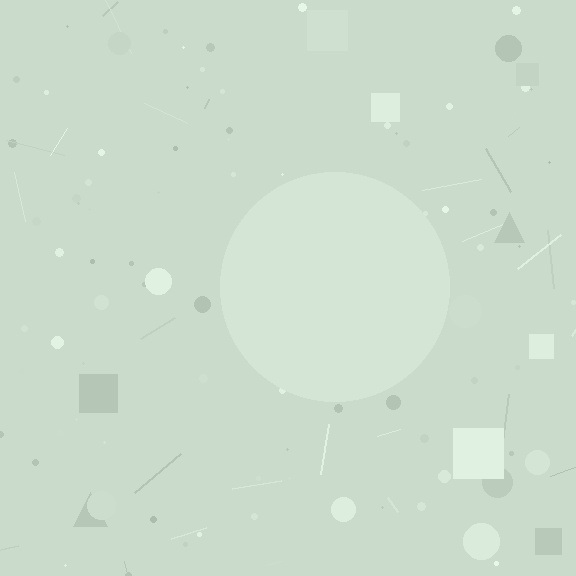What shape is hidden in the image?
A circle is hidden in the image.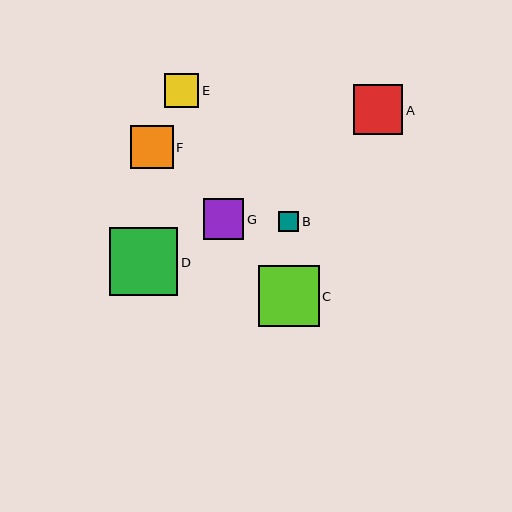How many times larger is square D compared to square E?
Square D is approximately 2.0 times the size of square E.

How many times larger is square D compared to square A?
Square D is approximately 1.4 times the size of square A.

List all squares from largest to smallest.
From largest to smallest: D, C, A, F, G, E, B.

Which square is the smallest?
Square B is the smallest with a size of approximately 20 pixels.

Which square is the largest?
Square D is the largest with a size of approximately 68 pixels.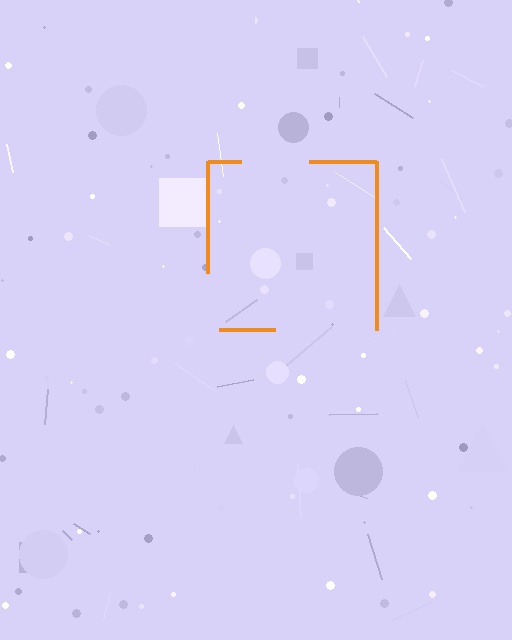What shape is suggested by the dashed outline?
The dashed outline suggests a square.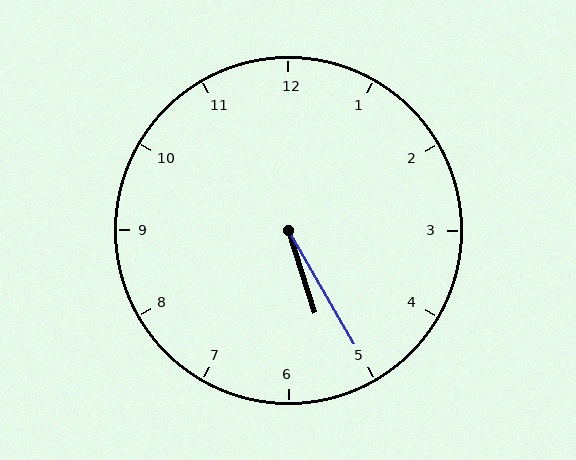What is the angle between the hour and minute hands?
Approximately 12 degrees.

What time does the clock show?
5:25.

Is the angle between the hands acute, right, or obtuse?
It is acute.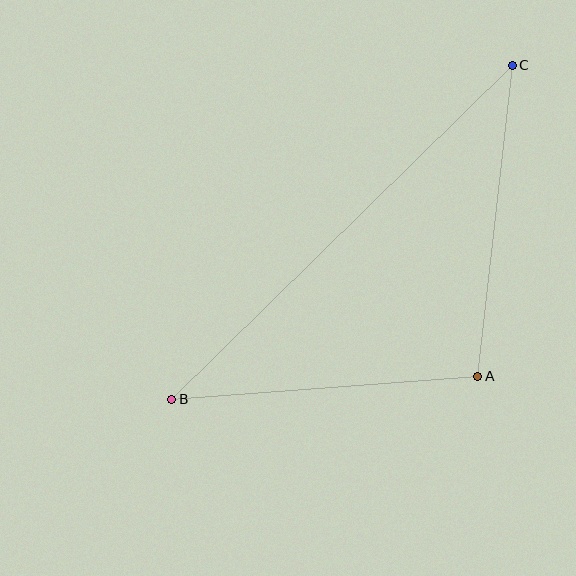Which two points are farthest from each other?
Points B and C are farthest from each other.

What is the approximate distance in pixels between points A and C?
The distance between A and C is approximately 313 pixels.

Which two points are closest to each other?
Points A and B are closest to each other.